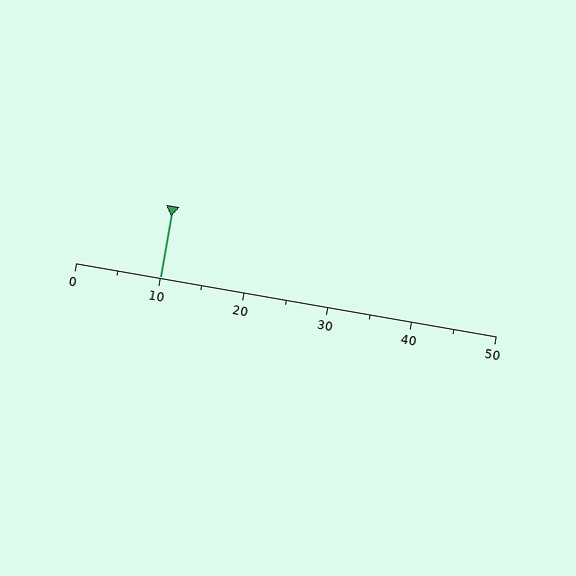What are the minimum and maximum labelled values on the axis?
The axis runs from 0 to 50.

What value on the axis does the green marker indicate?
The marker indicates approximately 10.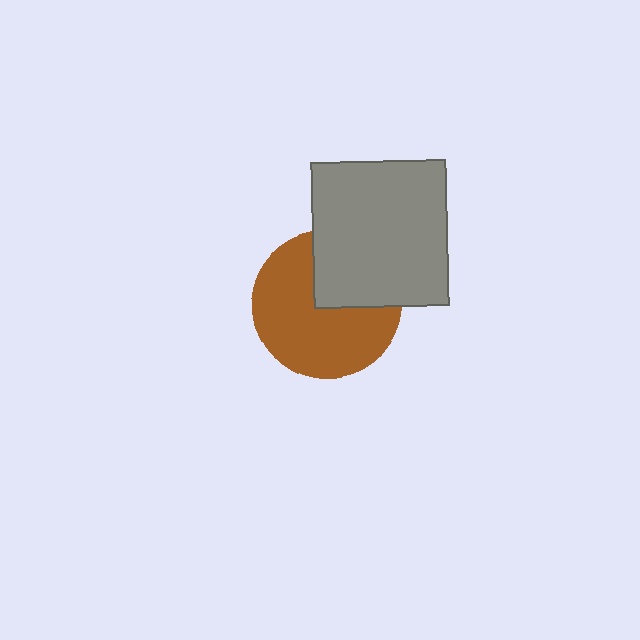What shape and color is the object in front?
The object in front is a gray rectangle.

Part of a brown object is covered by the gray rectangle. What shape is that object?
It is a circle.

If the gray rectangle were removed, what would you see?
You would see the complete brown circle.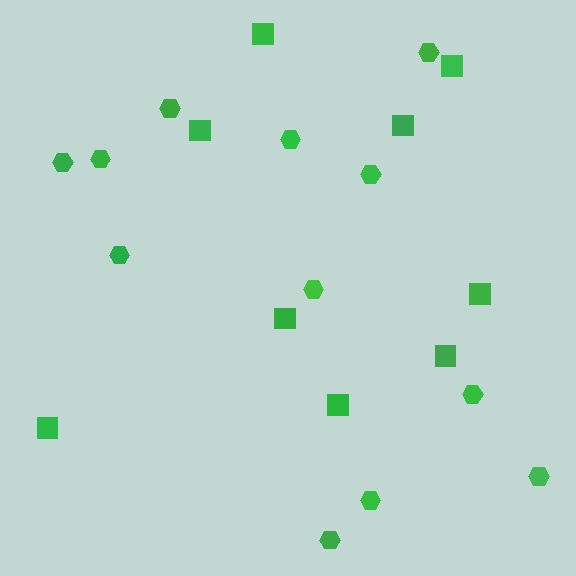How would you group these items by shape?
There are 2 groups: one group of squares (9) and one group of hexagons (12).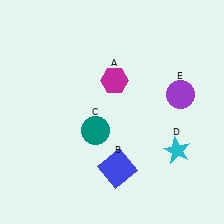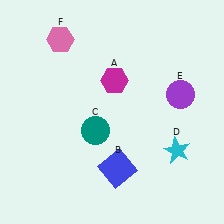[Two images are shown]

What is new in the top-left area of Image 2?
A pink hexagon (F) was added in the top-left area of Image 2.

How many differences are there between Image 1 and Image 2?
There is 1 difference between the two images.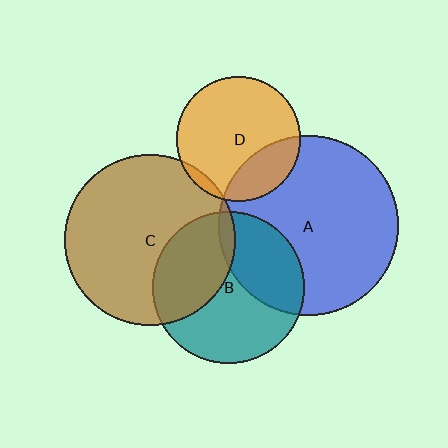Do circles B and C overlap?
Yes.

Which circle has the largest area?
Circle A (blue).